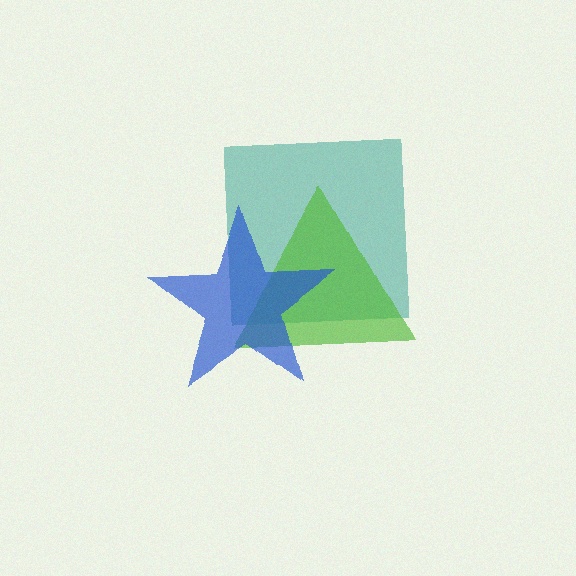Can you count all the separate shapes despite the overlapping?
Yes, there are 3 separate shapes.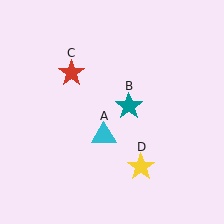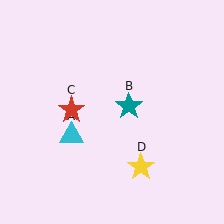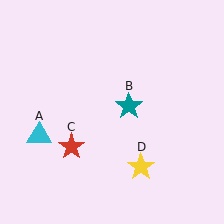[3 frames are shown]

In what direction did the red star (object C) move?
The red star (object C) moved down.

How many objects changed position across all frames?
2 objects changed position: cyan triangle (object A), red star (object C).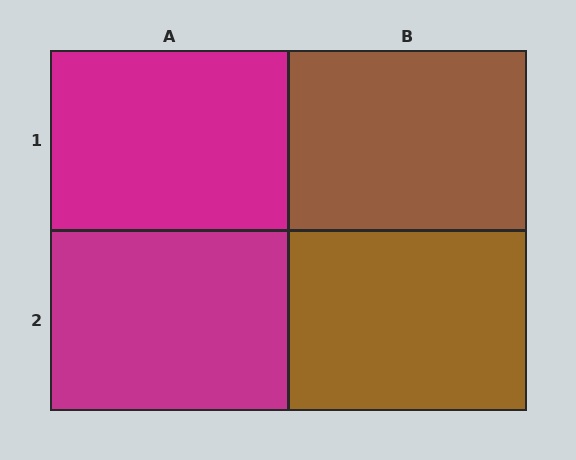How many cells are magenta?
2 cells are magenta.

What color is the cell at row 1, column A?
Magenta.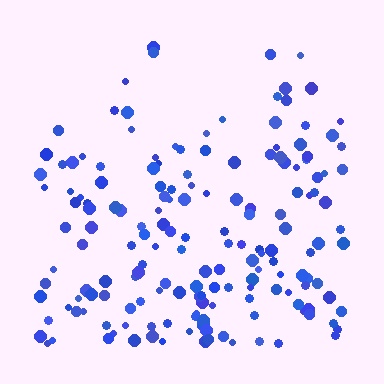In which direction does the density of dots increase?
From top to bottom, with the bottom side densest.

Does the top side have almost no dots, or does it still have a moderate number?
Still a moderate number, just noticeably fewer than the bottom.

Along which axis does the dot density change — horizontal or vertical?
Vertical.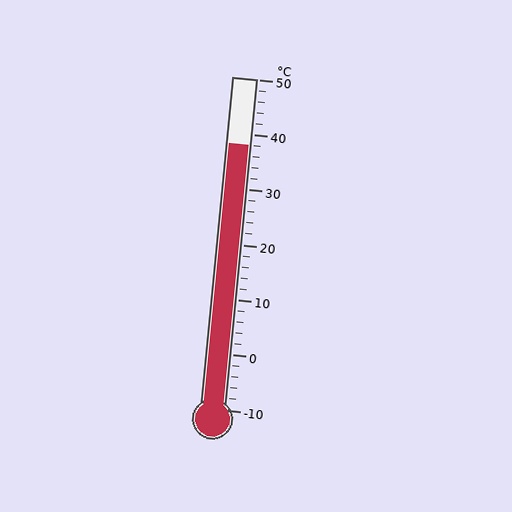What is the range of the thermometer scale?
The thermometer scale ranges from -10°C to 50°C.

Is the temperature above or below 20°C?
The temperature is above 20°C.